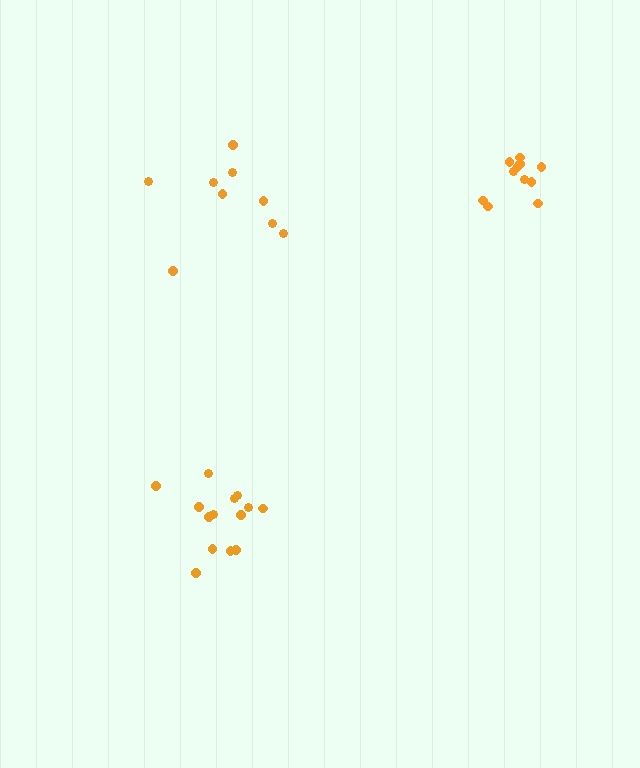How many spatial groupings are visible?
There are 3 spatial groupings.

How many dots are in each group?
Group 1: 9 dots, Group 2: 11 dots, Group 3: 14 dots (34 total).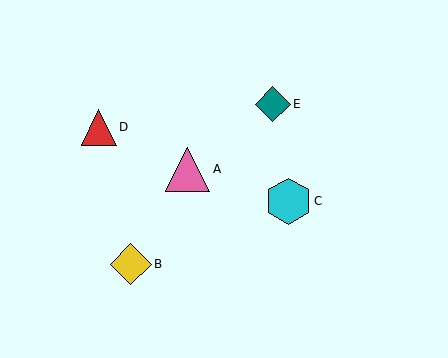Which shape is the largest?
The cyan hexagon (labeled C) is the largest.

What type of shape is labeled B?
Shape B is a yellow diamond.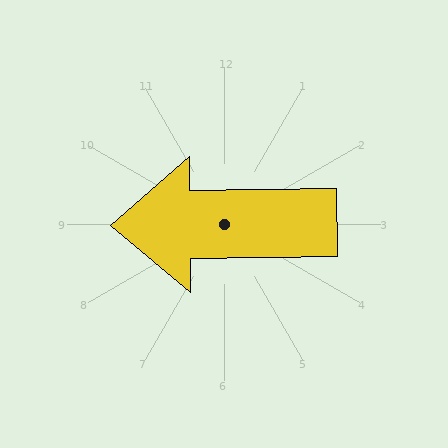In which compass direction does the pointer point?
West.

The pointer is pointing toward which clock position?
Roughly 9 o'clock.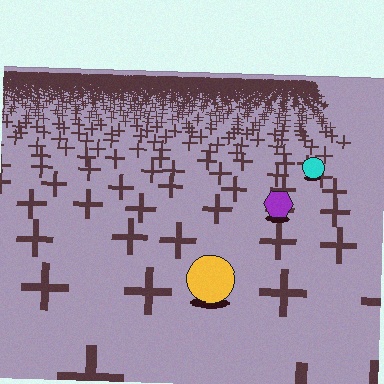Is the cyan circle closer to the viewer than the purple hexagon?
No. The purple hexagon is closer — you can tell from the texture gradient: the ground texture is coarser near it.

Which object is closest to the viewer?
The yellow circle is closest. The texture marks near it are larger and more spread out.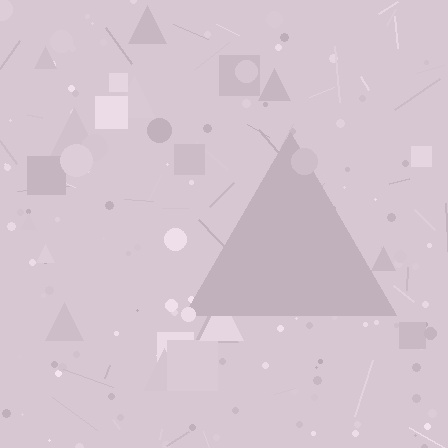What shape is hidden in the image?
A triangle is hidden in the image.